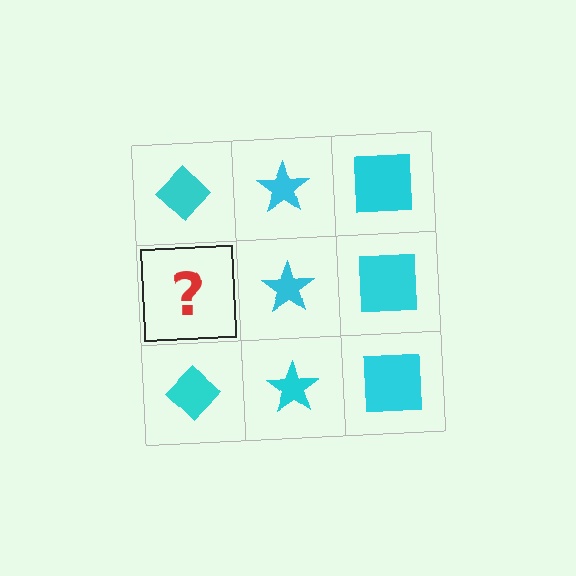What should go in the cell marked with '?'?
The missing cell should contain a cyan diamond.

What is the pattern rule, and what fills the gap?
The rule is that each column has a consistent shape. The gap should be filled with a cyan diamond.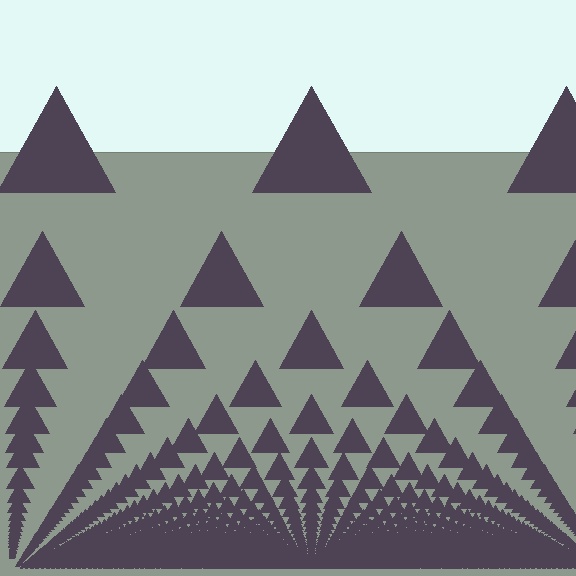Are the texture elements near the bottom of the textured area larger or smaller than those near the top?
Smaller. The gradient is inverted — elements near the bottom are smaller and denser.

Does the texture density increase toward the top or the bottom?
Density increases toward the bottom.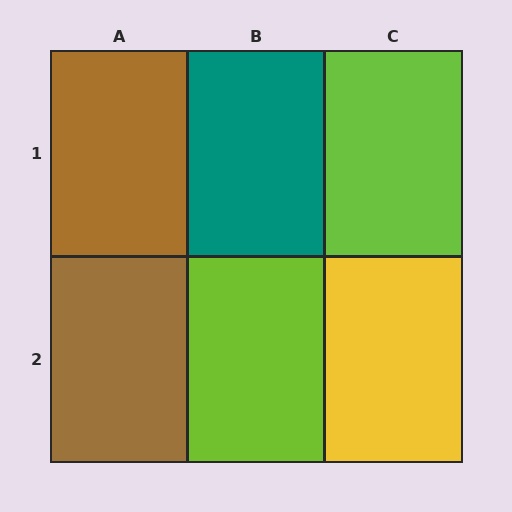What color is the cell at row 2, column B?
Lime.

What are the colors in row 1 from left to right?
Brown, teal, lime.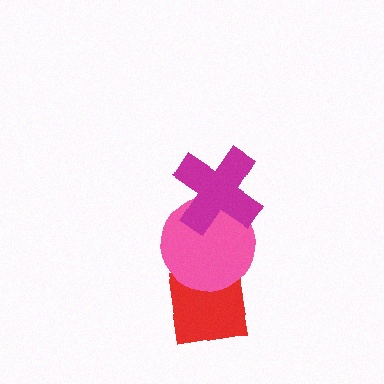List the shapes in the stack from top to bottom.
From top to bottom: the magenta cross, the pink circle, the red square.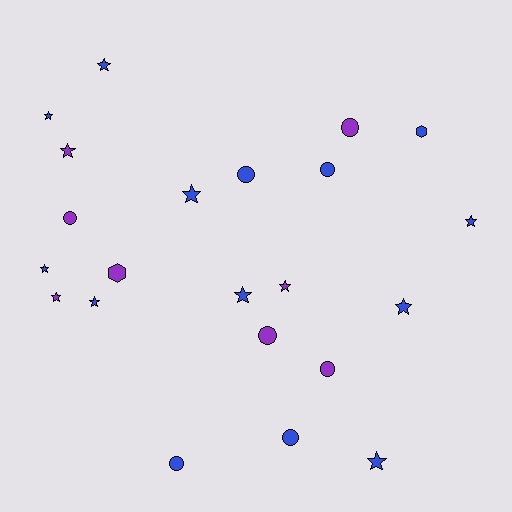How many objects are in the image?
There are 22 objects.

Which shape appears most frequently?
Star, with 12 objects.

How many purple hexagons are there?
There is 1 purple hexagon.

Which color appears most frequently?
Blue, with 14 objects.